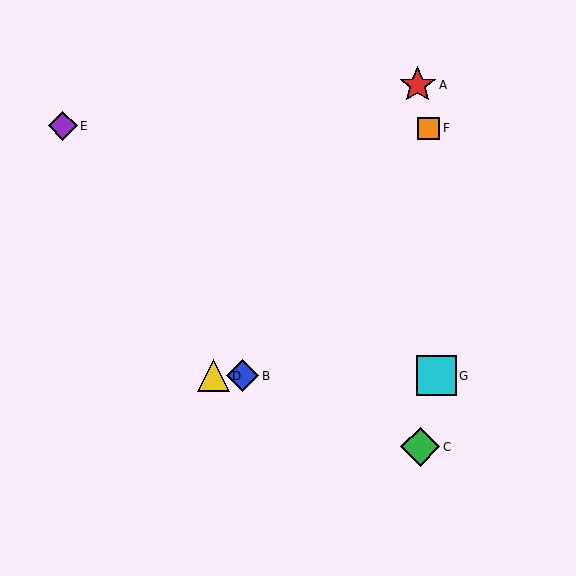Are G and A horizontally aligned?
No, G is at y≈376 and A is at y≈85.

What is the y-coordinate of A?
Object A is at y≈85.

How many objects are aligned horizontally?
3 objects (B, D, G) are aligned horizontally.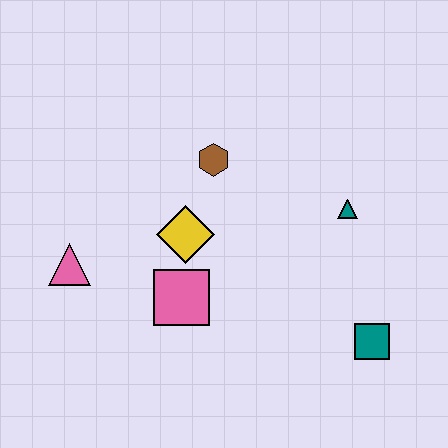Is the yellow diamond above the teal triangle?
No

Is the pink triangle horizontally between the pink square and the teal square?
No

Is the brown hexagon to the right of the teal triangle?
No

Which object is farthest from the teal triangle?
The pink triangle is farthest from the teal triangle.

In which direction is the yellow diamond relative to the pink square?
The yellow diamond is above the pink square.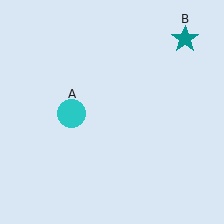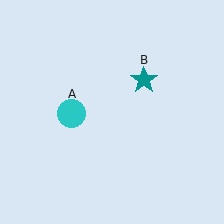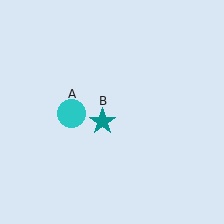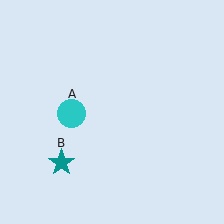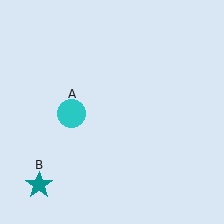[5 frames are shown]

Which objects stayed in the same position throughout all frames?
Cyan circle (object A) remained stationary.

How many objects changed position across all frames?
1 object changed position: teal star (object B).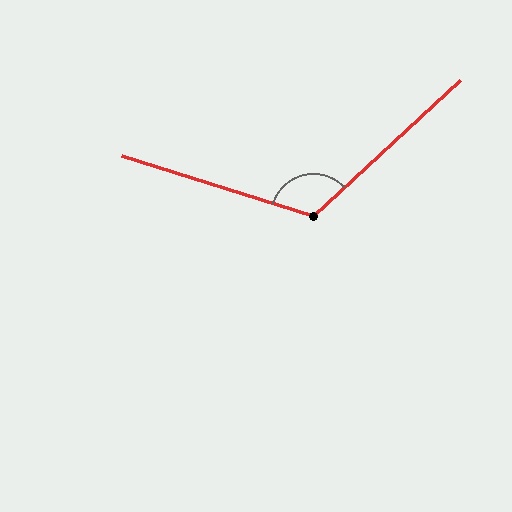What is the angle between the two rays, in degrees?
Approximately 120 degrees.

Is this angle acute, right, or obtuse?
It is obtuse.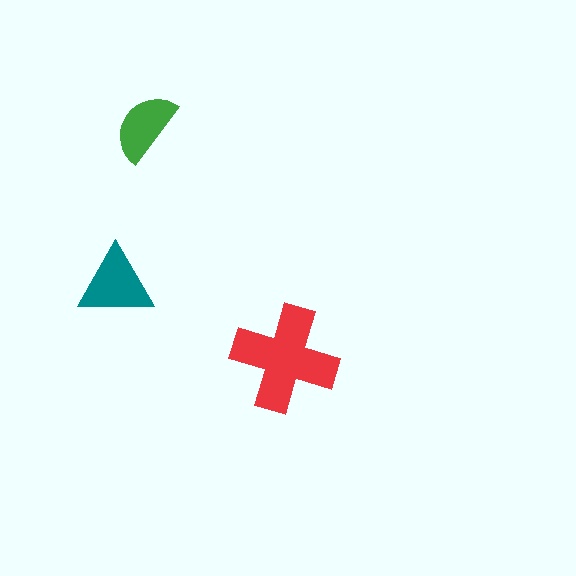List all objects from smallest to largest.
The green semicircle, the teal triangle, the red cross.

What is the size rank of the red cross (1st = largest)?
1st.